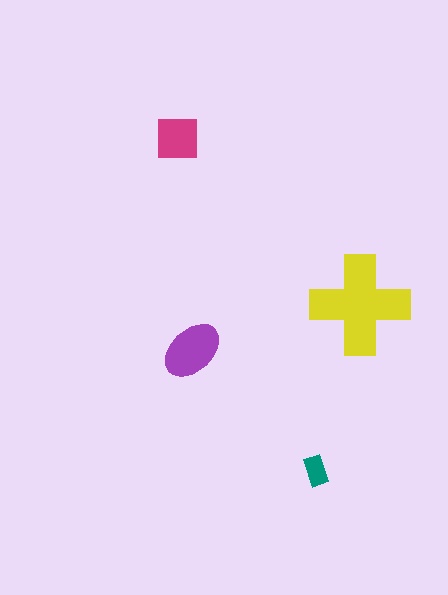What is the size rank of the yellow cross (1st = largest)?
1st.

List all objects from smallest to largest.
The teal rectangle, the magenta square, the purple ellipse, the yellow cross.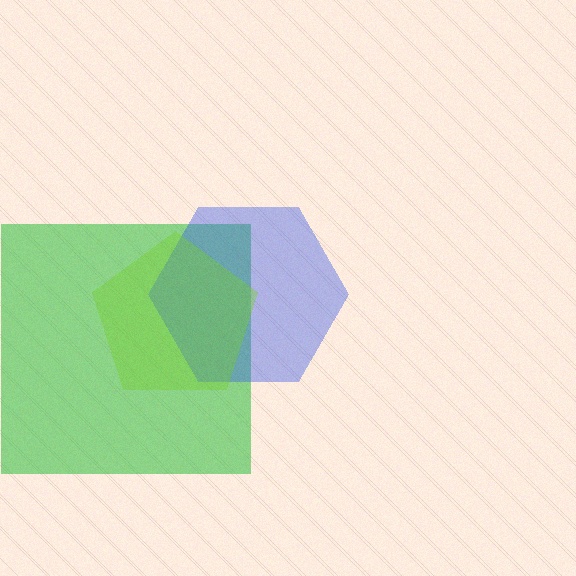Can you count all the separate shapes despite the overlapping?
Yes, there are 3 separate shapes.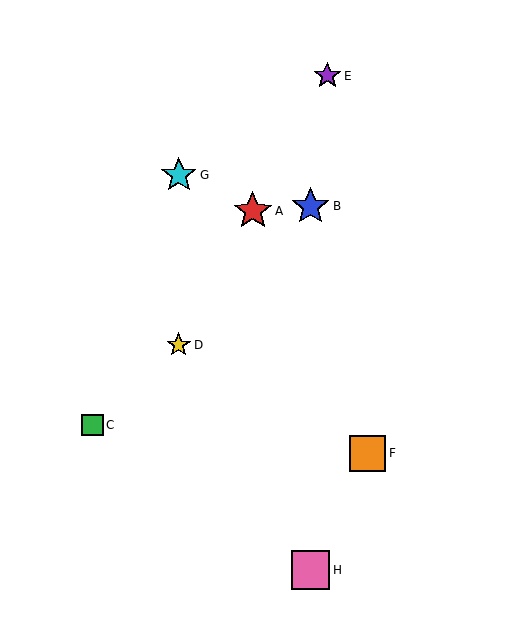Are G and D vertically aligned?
Yes, both are at x≈179.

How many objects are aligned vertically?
2 objects (D, G) are aligned vertically.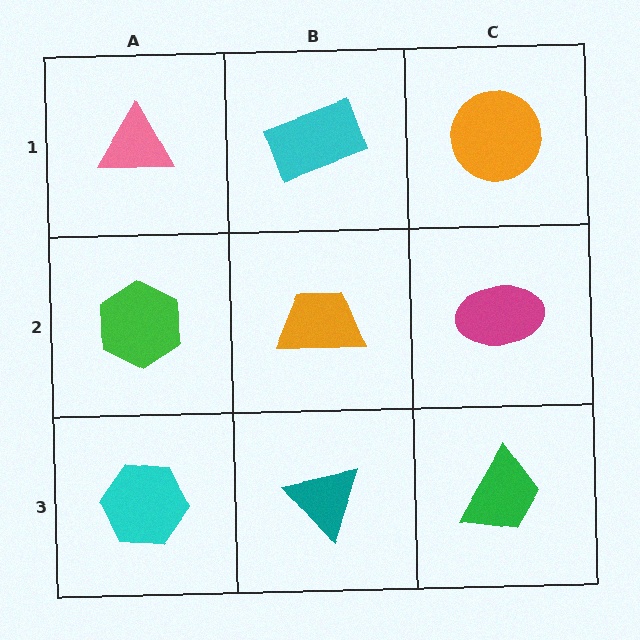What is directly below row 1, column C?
A magenta ellipse.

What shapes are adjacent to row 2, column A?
A pink triangle (row 1, column A), a cyan hexagon (row 3, column A), an orange trapezoid (row 2, column B).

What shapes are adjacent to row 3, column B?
An orange trapezoid (row 2, column B), a cyan hexagon (row 3, column A), a green trapezoid (row 3, column C).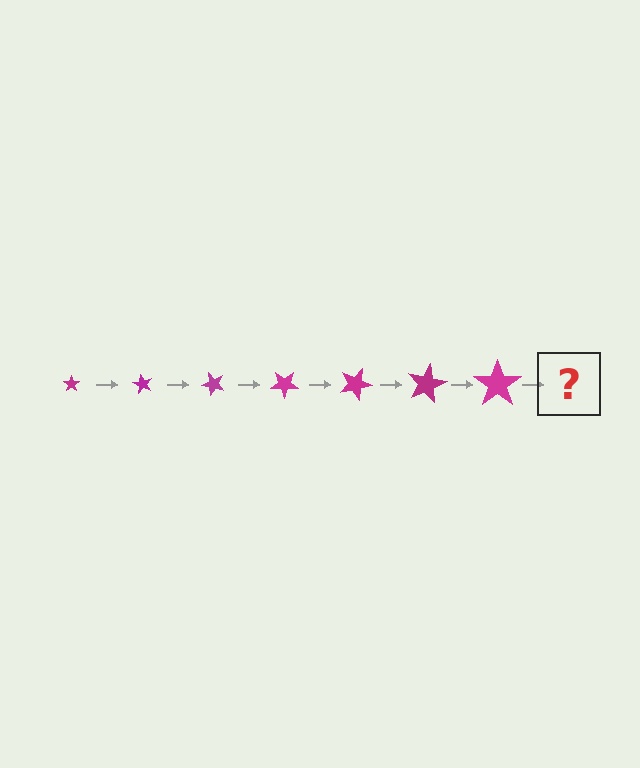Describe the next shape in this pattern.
It should be a star, larger than the previous one and rotated 420 degrees from the start.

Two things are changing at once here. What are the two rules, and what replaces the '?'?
The two rules are that the star grows larger each step and it rotates 60 degrees each step. The '?' should be a star, larger than the previous one and rotated 420 degrees from the start.